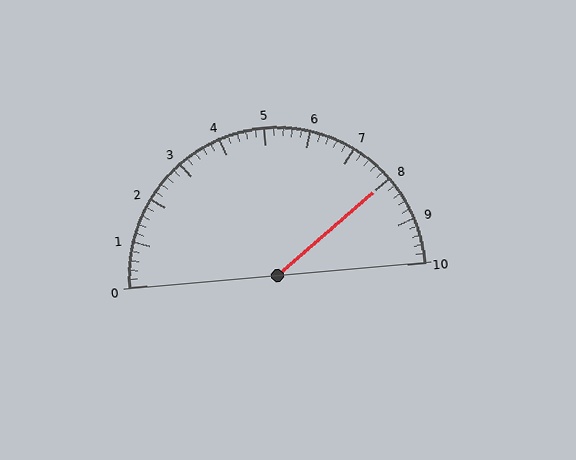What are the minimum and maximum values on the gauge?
The gauge ranges from 0 to 10.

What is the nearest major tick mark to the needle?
The nearest major tick mark is 8.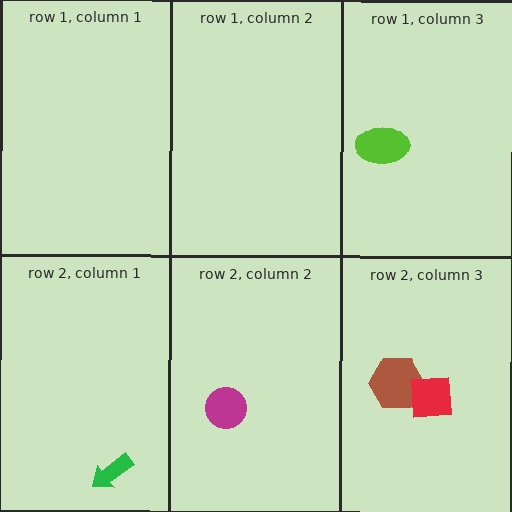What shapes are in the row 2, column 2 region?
The magenta circle.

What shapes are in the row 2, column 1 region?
The green arrow.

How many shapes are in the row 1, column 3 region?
1.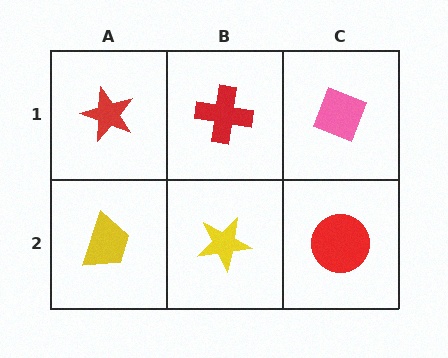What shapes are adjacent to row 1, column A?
A yellow trapezoid (row 2, column A), a red cross (row 1, column B).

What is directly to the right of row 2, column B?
A red circle.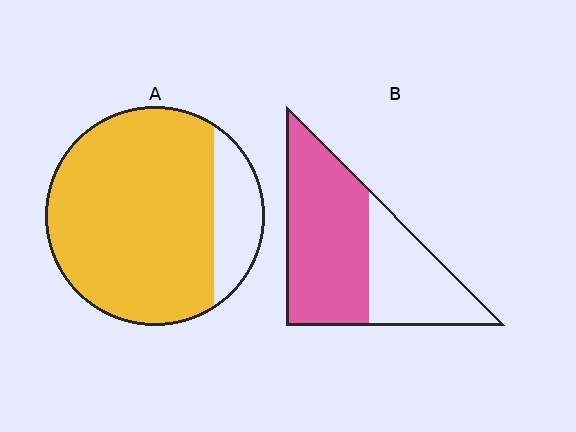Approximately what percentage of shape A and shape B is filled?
A is approximately 80% and B is approximately 60%.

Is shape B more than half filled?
Yes.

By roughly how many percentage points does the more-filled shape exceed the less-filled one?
By roughly 20 percentage points (A over B).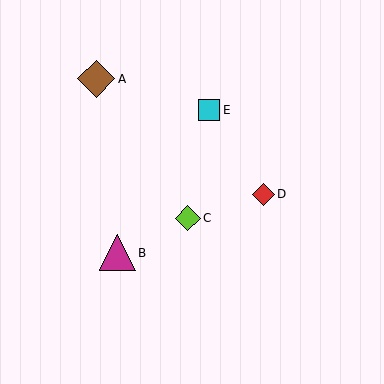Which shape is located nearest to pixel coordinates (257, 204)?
The red diamond (labeled D) at (263, 194) is nearest to that location.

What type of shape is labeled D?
Shape D is a red diamond.